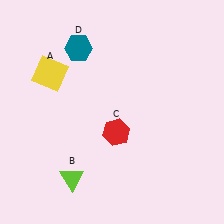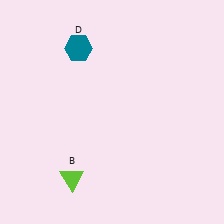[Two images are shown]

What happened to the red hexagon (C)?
The red hexagon (C) was removed in Image 2. It was in the bottom-right area of Image 1.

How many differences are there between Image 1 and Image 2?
There are 2 differences between the two images.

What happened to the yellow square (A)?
The yellow square (A) was removed in Image 2. It was in the top-left area of Image 1.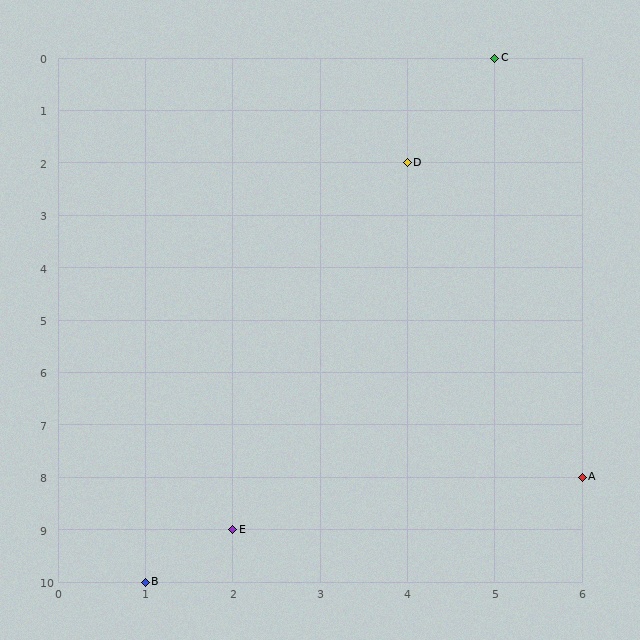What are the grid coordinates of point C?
Point C is at grid coordinates (5, 0).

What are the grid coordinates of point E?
Point E is at grid coordinates (2, 9).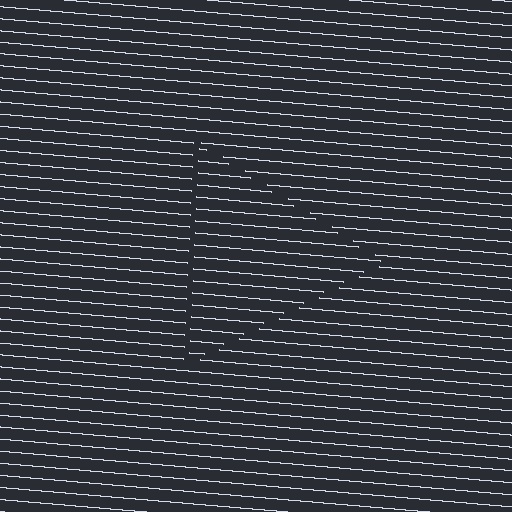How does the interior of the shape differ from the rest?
The interior of the shape contains the same grating, shifted by half a period — the contour is defined by the phase discontinuity where line-ends from the inner and outer gratings abut.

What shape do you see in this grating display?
An illusory triangle. The interior of the shape contains the same grating, shifted by half a period — the contour is defined by the phase discontinuity where line-ends from the inner and outer gratings abut.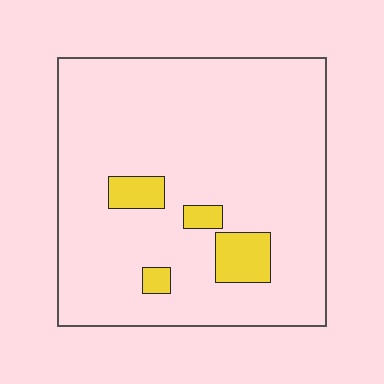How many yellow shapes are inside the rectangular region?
4.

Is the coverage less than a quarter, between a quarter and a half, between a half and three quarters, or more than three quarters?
Less than a quarter.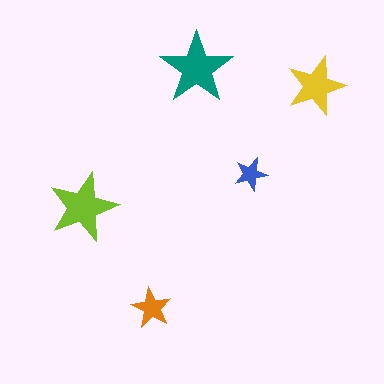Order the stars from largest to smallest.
the teal one, the lime one, the yellow one, the orange one, the blue one.